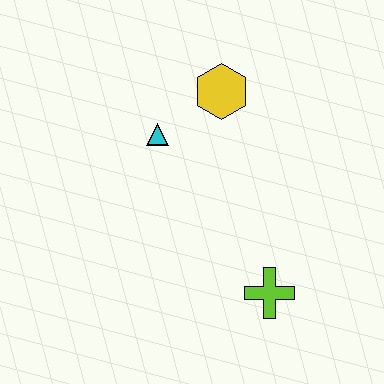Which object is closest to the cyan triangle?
The yellow hexagon is closest to the cyan triangle.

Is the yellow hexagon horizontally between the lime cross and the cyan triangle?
Yes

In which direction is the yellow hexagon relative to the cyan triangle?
The yellow hexagon is to the right of the cyan triangle.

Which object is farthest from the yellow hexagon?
The lime cross is farthest from the yellow hexagon.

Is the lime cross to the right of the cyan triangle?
Yes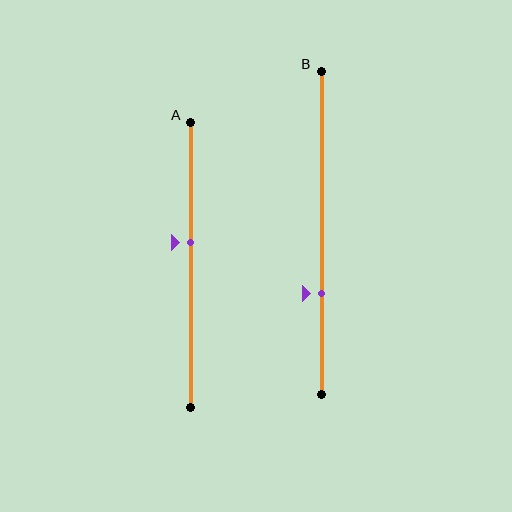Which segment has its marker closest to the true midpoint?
Segment A has its marker closest to the true midpoint.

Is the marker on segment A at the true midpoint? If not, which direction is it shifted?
No, the marker on segment A is shifted upward by about 8% of the segment length.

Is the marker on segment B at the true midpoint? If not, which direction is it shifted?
No, the marker on segment B is shifted downward by about 19% of the segment length.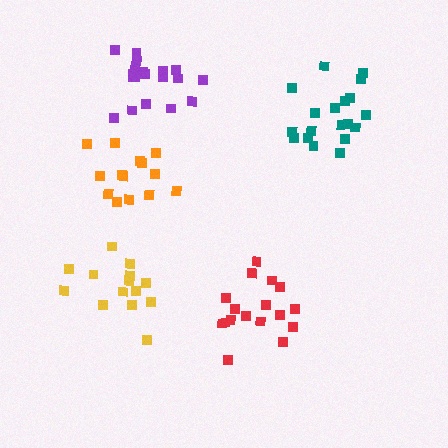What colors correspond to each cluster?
The clusters are colored: teal, yellow, purple, red, orange.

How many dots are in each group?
Group 1: 19 dots, Group 2: 15 dots, Group 3: 19 dots, Group 4: 17 dots, Group 5: 15 dots (85 total).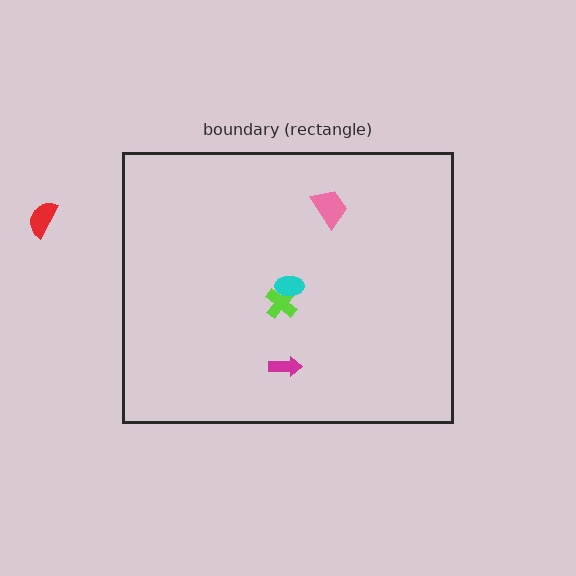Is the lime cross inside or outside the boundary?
Inside.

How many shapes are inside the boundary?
4 inside, 1 outside.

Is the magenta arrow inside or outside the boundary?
Inside.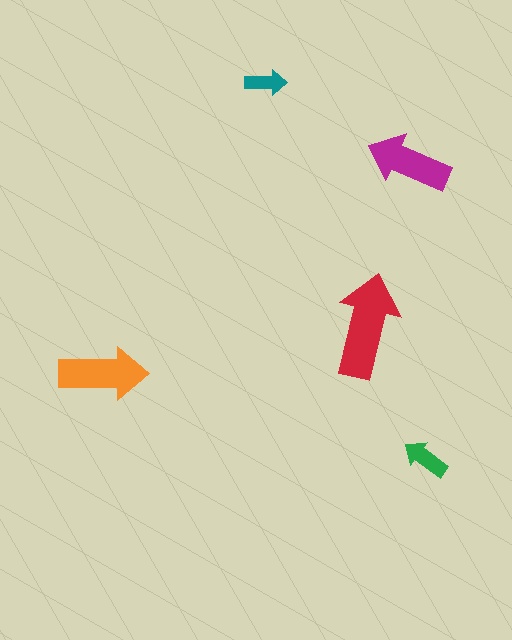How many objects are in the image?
There are 5 objects in the image.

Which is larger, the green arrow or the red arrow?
The red one.